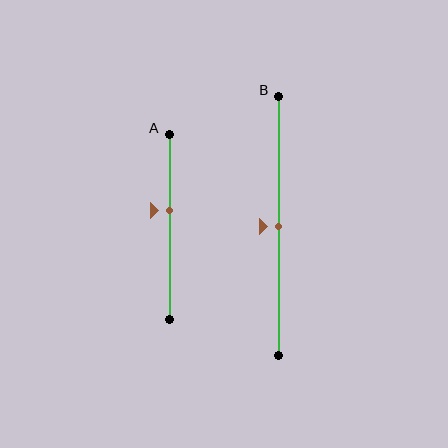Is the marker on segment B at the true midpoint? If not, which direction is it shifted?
Yes, the marker on segment B is at the true midpoint.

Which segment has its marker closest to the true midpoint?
Segment B has its marker closest to the true midpoint.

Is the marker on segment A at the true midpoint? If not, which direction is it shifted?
No, the marker on segment A is shifted upward by about 9% of the segment length.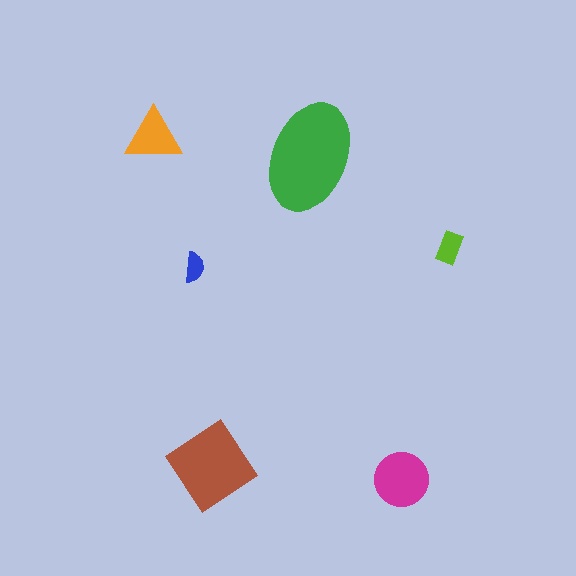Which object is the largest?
The green ellipse.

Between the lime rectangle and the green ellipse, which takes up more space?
The green ellipse.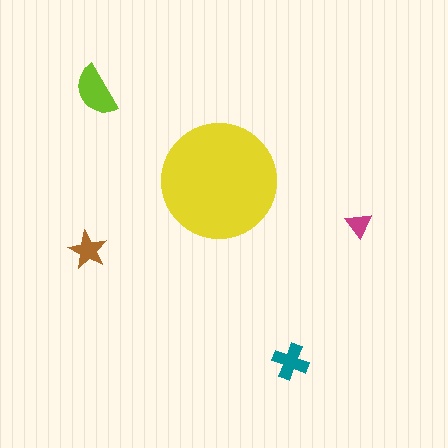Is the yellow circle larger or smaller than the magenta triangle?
Larger.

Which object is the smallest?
The magenta triangle.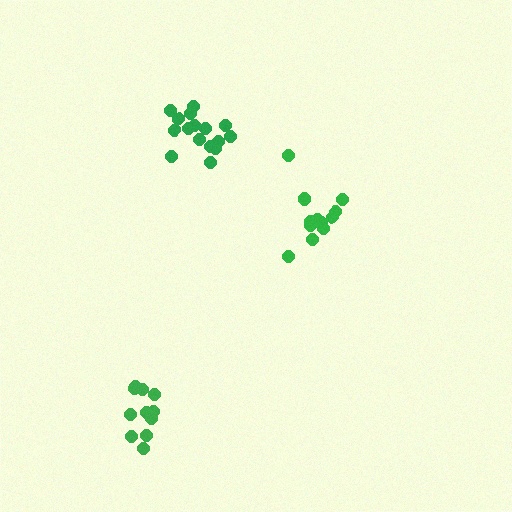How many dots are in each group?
Group 1: 12 dots, Group 2: 11 dots, Group 3: 16 dots (39 total).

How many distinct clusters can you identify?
There are 3 distinct clusters.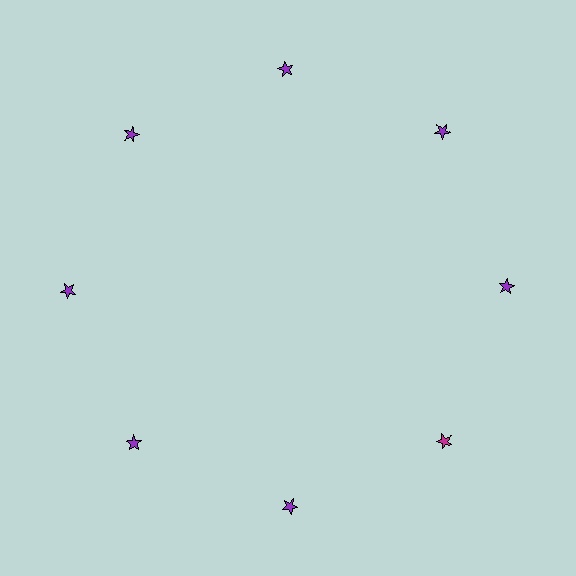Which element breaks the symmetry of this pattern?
The magenta star at roughly the 4 o'clock position breaks the symmetry. All other shapes are purple stars.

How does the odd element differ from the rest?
It has a different color: magenta instead of purple.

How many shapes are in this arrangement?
There are 8 shapes arranged in a ring pattern.